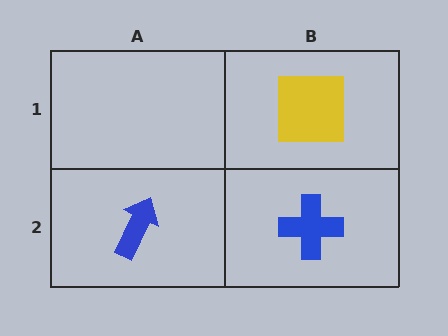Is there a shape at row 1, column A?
No, that cell is empty.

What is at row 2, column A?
A blue arrow.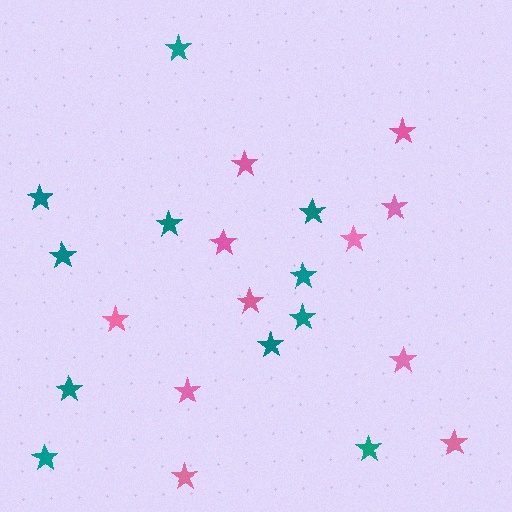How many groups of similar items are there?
There are 2 groups: one group of teal stars (11) and one group of pink stars (11).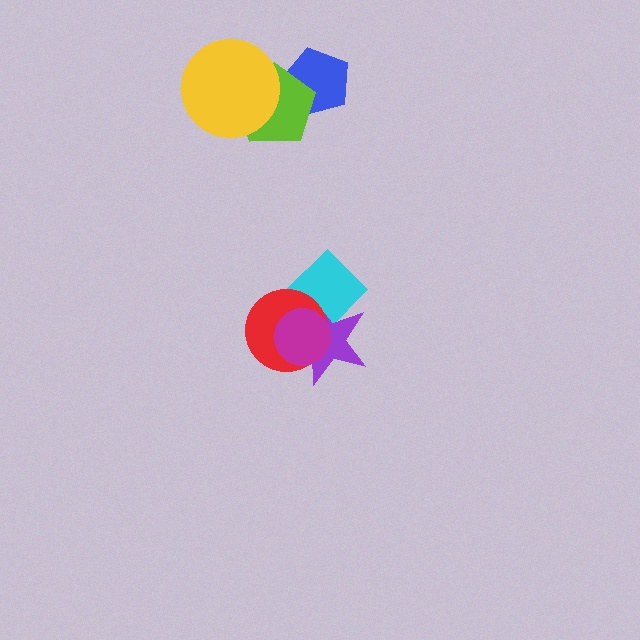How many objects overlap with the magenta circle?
3 objects overlap with the magenta circle.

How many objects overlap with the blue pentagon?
1 object overlaps with the blue pentagon.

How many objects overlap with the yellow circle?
1 object overlaps with the yellow circle.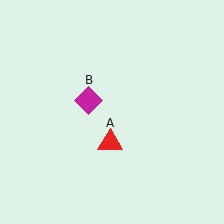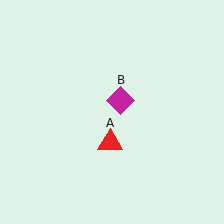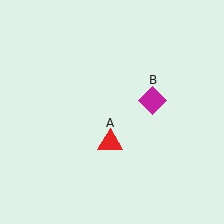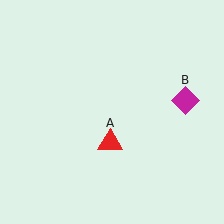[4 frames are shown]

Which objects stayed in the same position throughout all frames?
Red triangle (object A) remained stationary.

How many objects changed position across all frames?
1 object changed position: magenta diamond (object B).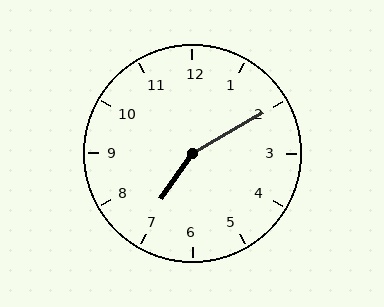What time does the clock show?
7:10.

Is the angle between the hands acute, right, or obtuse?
It is obtuse.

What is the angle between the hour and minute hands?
Approximately 155 degrees.